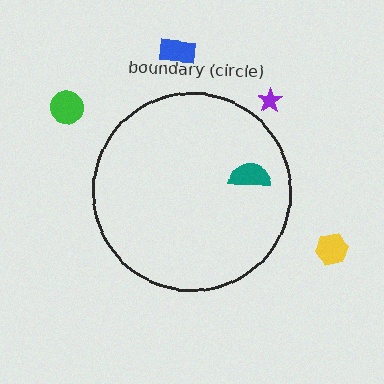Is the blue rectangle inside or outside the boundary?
Outside.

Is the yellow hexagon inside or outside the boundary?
Outside.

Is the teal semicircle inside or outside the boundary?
Inside.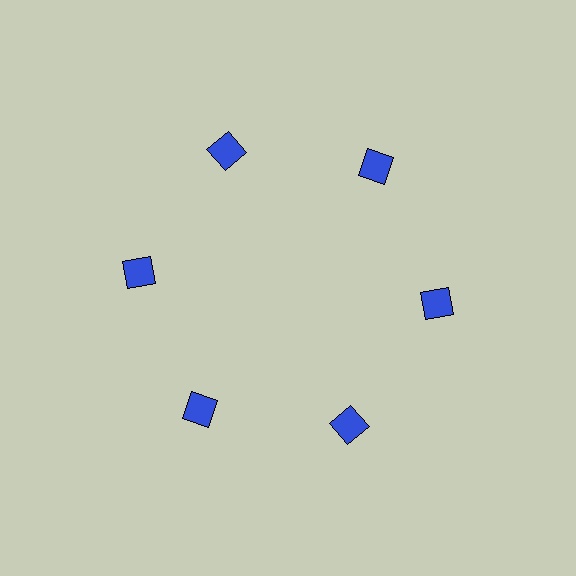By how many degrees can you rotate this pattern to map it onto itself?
The pattern maps onto itself every 60 degrees of rotation.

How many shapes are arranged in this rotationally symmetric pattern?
There are 6 shapes, arranged in 6 groups of 1.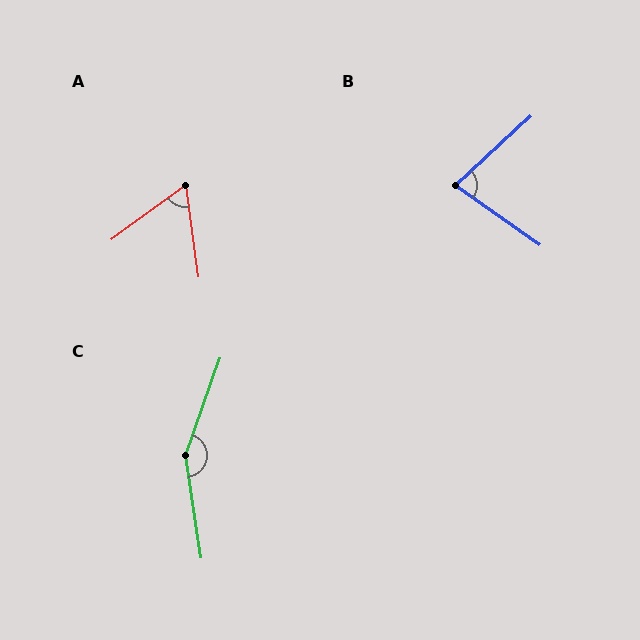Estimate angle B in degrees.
Approximately 78 degrees.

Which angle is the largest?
C, at approximately 152 degrees.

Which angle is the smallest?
A, at approximately 62 degrees.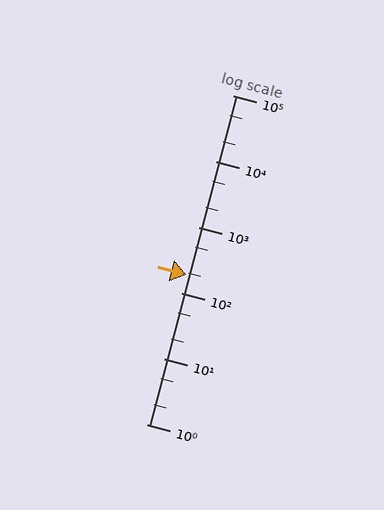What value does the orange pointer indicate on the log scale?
The pointer indicates approximately 190.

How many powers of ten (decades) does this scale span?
The scale spans 5 decades, from 1 to 100000.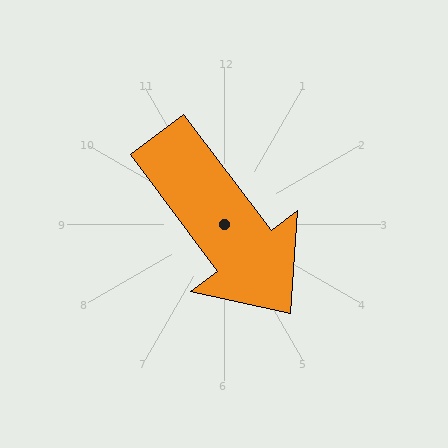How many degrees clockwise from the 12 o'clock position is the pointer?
Approximately 143 degrees.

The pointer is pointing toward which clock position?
Roughly 5 o'clock.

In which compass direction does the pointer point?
Southeast.